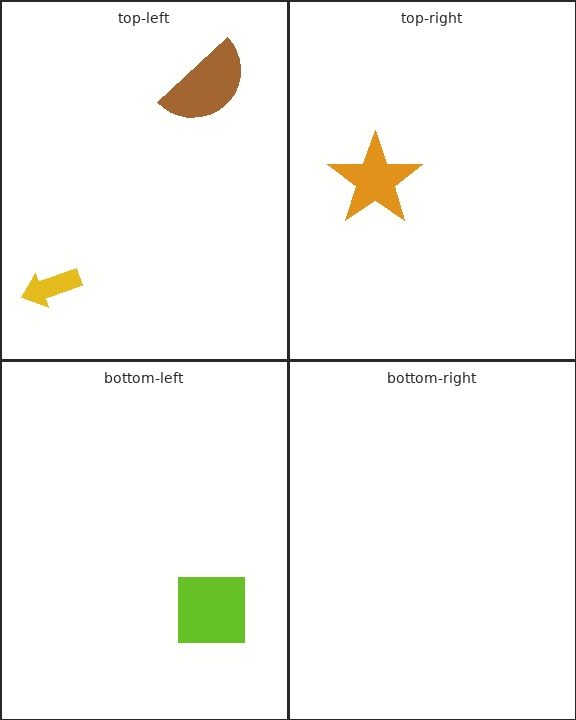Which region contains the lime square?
The bottom-left region.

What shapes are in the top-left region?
The brown semicircle, the yellow arrow.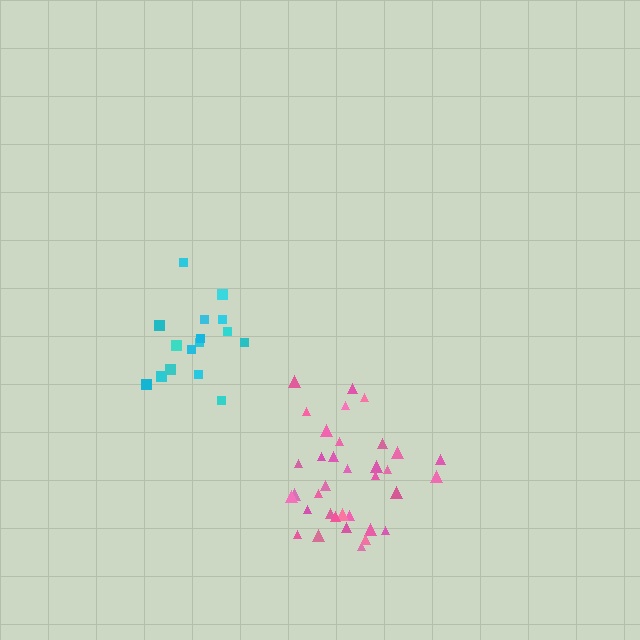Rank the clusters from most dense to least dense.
pink, cyan.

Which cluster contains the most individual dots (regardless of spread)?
Pink (35).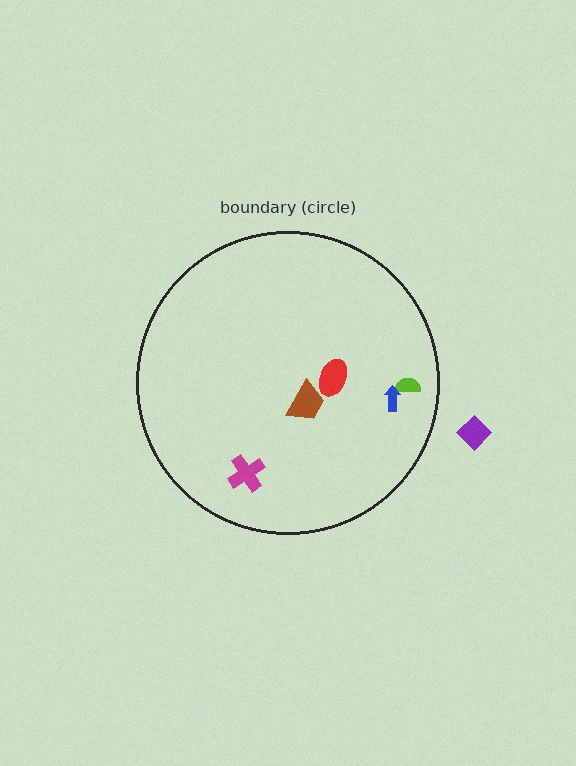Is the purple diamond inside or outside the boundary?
Outside.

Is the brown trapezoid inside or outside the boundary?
Inside.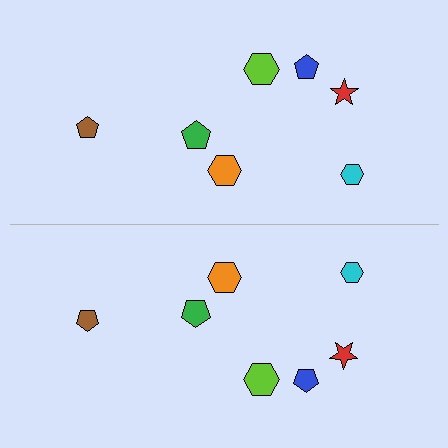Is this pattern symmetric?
Yes, this pattern has bilateral (reflection) symmetry.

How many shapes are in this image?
There are 14 shapes in this image.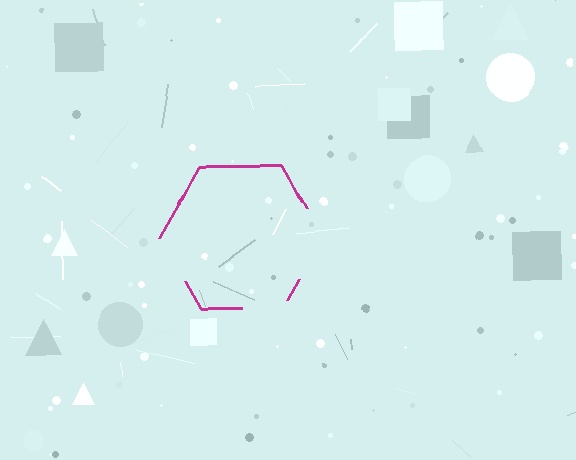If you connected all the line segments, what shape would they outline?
They would outline a hexagon.